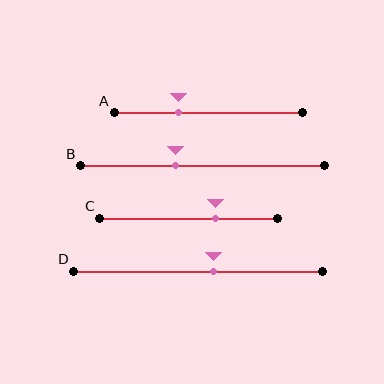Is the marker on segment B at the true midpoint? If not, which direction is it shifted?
No, the marker on segment B is shifted to the left by about 11% of the segment length.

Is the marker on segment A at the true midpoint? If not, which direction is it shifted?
No, the marker on segment A is shifted to the left by about 16% of the segment length.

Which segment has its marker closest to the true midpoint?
Segment D has its marker closest to the true midpoint.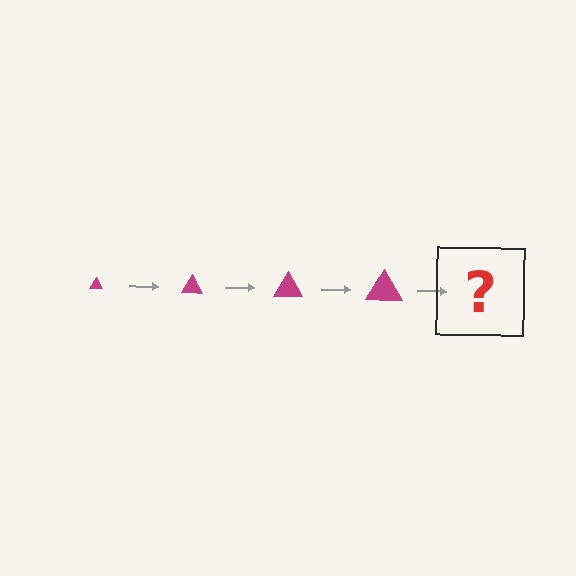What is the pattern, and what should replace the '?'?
The pattern is that the triangle gets progressively larger each step. The '?' should be a magenta triangle, larger than the previous one.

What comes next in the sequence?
The next element should be a magenta triangle, larger than the previous one.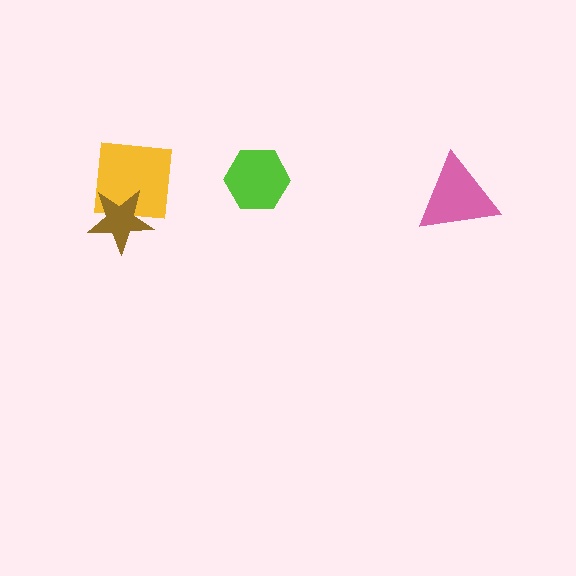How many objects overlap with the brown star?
1 object overlaps with the brown star.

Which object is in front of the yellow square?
The brown star is in front of the yellow square.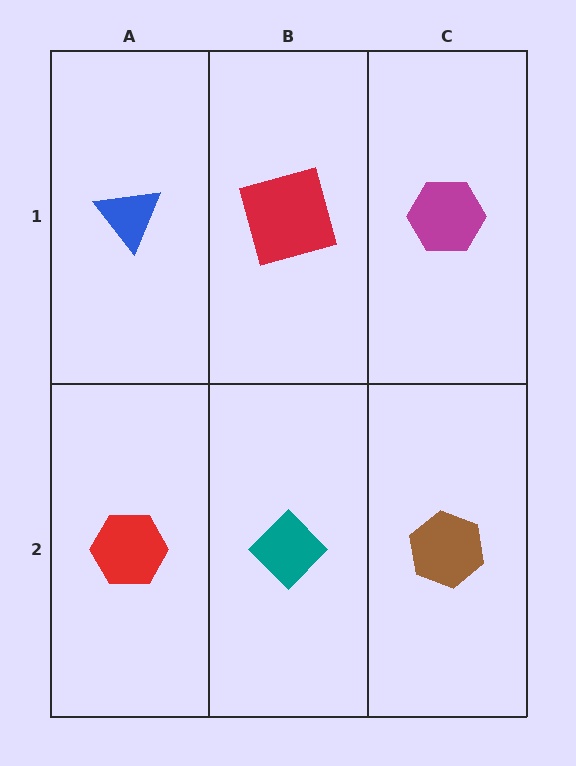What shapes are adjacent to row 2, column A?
A blue triangle (row 1, column A), a teal diamond (row 2, column B).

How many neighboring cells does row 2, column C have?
2.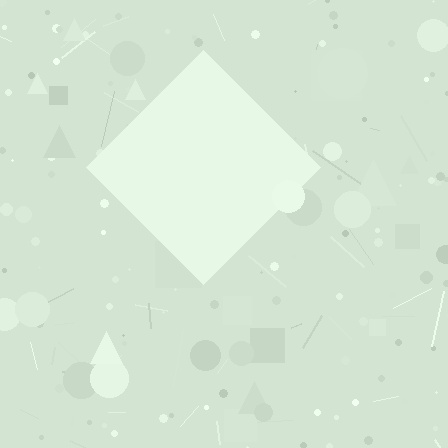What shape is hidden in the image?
A diamond is hidden in the image.